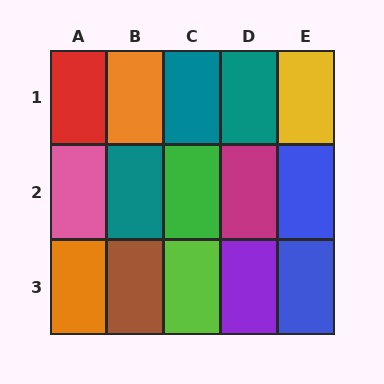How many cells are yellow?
1 cell is yellow.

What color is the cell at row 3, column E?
Blue.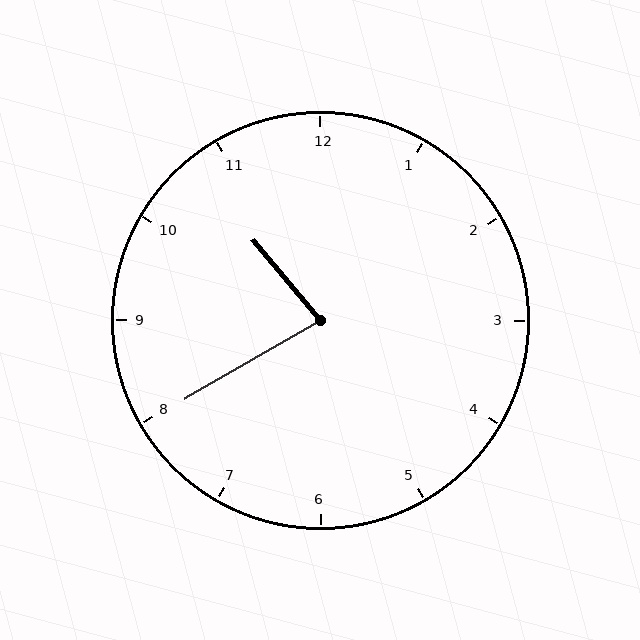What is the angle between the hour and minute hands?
Approximately 80 degrees.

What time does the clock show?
10:40.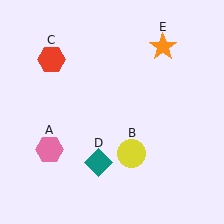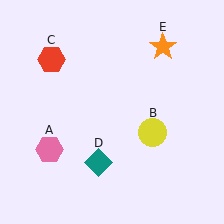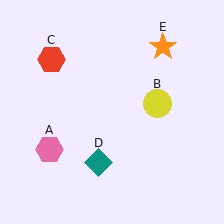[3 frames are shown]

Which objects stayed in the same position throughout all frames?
Pink hexagon (object A) and red hexagon (object C) and teal diamond (object D) and orange star (object E) remained stationary.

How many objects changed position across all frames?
1 object changed position: yellow circle (object B).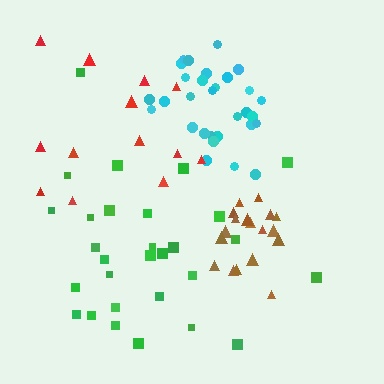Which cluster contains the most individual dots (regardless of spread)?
Cyan (30).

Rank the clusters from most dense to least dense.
cyan, brown, green, red.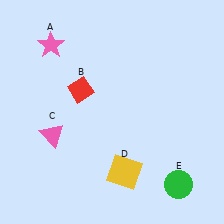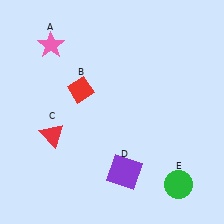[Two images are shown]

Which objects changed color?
C changed from pink to red. D changed from yellow to purple.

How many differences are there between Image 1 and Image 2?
There are 2 differences between the two images.